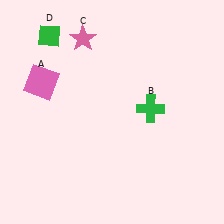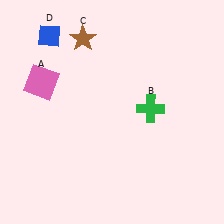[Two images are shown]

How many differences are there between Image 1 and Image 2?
There are 2 differences between the two images.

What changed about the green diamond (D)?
In Image 1, D is green. In Image 2, it changed to blue.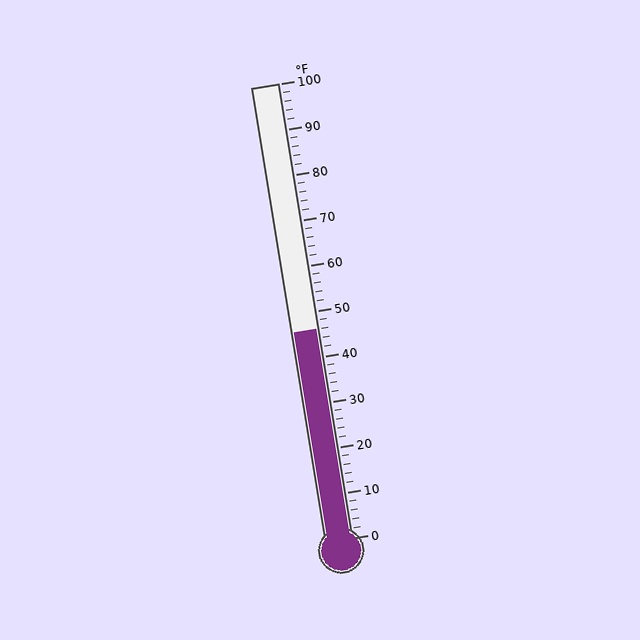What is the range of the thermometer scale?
The thermometer scale ranges from 0°F to 100°F.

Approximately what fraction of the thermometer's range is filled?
The thermometer is filled to approximately 45% of its range.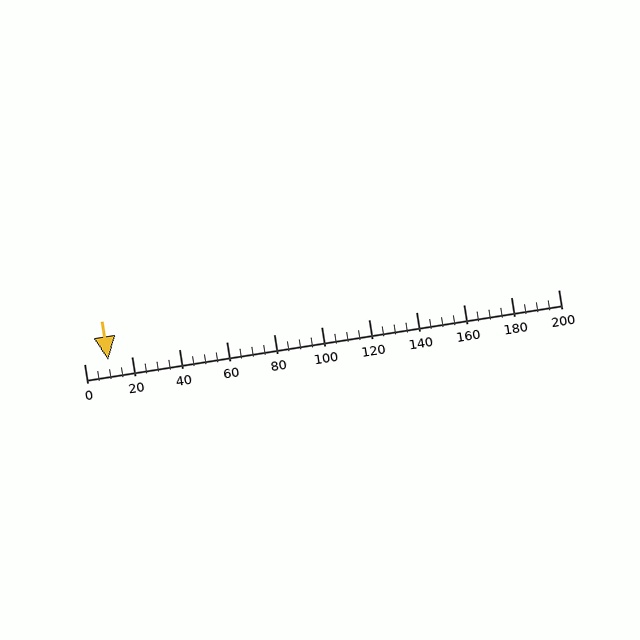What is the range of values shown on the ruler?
The ruler shows values from 0 to 200.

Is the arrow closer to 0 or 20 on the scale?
The arrow is closer to 20.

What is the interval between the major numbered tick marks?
The major tick marks are spaced 20 units apart.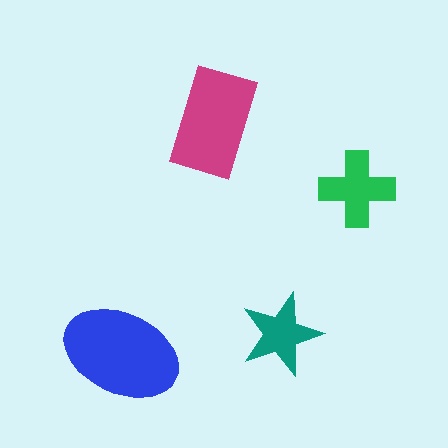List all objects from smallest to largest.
The teal star, the green cross, the magenta rectangle, the blue ellipse.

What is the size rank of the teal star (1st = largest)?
4th.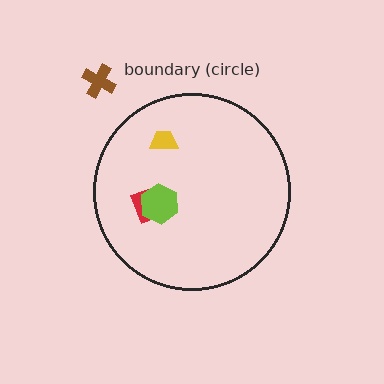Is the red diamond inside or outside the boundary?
Inside.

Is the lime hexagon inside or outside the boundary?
Inside.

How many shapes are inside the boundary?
3 inside, 1 outside.